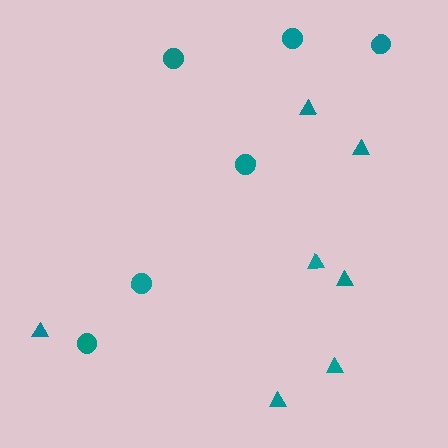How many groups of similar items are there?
There are 2 groups: one group of triangles (7) and one group of circles (6).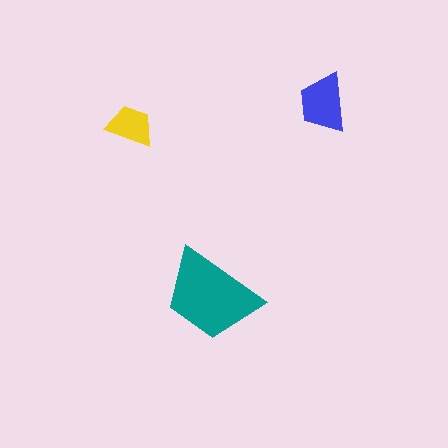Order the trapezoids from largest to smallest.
the teal one, the blue one, the yellow one.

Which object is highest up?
The blue trapezoid is topmost.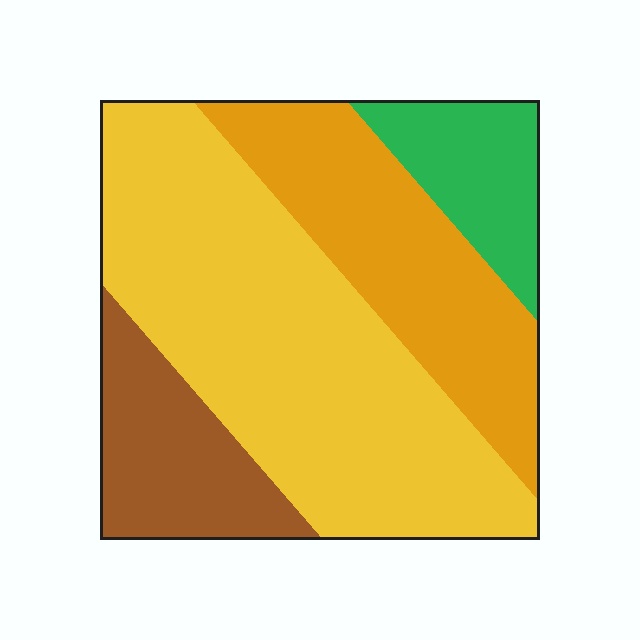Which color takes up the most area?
Yellow, at roughly 50%.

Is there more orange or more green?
Orange.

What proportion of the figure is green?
Green covers 11% of the figure.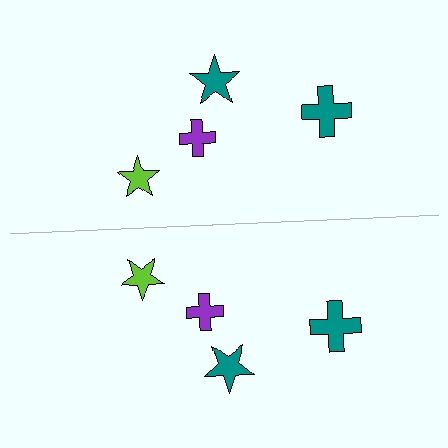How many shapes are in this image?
There are 8 shapes in this image.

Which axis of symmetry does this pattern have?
The pattern has a horizontal axis of symmetry running through the center of the image.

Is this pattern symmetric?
Yes, this pattern has bilateral (reflection) symmetry.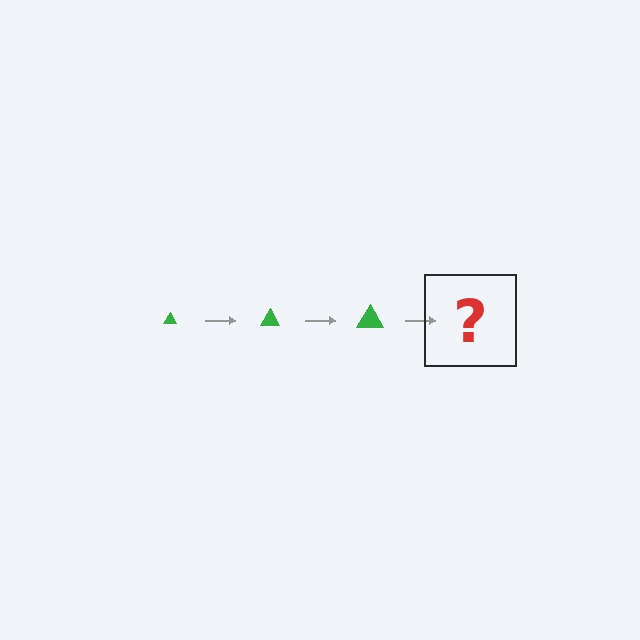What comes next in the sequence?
The next element should be a green triangle, larger than the previous one.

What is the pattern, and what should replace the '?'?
The pattern is that the triangle gets progressively larger each step. The '?' should be a green triangle, larger than the previous one.